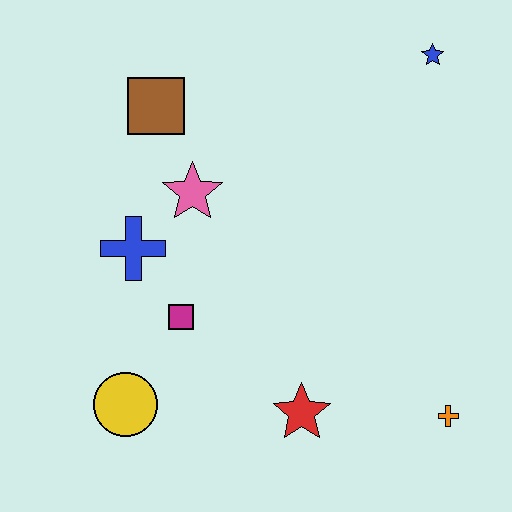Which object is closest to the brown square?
The pink star is closest to the brown square.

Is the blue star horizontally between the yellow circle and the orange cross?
Yes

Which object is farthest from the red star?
The blue star is farthest from the red star.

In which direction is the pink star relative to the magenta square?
The pink star is above the magenta square.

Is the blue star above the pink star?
Yes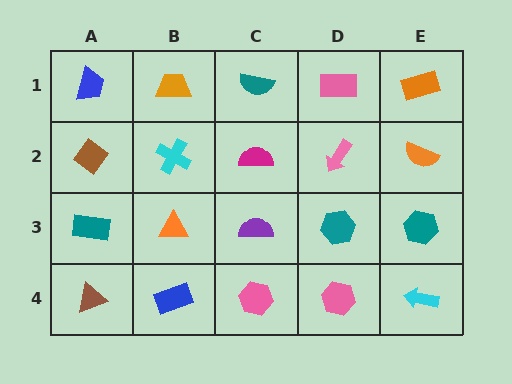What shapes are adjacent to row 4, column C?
A purple semicircle (row 3, column C), a blue rectangle (row 4, column B), a pink hexagon (row 4, column D).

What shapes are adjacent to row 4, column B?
An orange triangle (row 3, column B), a brown triangle (row 4, column A), a pink hexagon (row 4, column C).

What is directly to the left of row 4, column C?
A blue rectangle.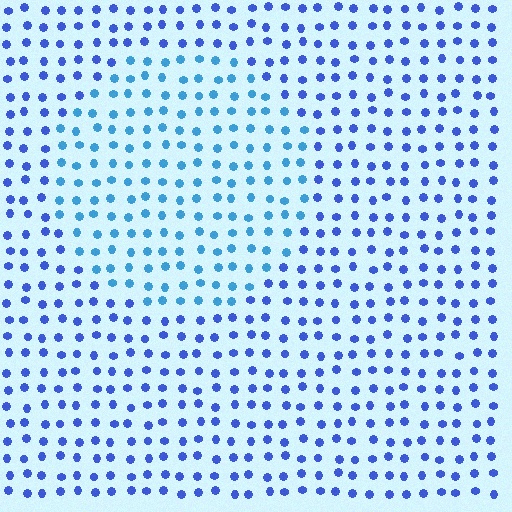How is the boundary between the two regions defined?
The boundary is defined purely by a slight shift in hue (about 27 degrees). Spacing, size, and orientation are identical on both sides.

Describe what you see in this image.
The image is filled with small blue elements in a uniform arrangement. A circle-shaped region is visible where the elements are tinted to a slightly different hue, forming a subtle color boundary.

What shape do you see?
I see a circle.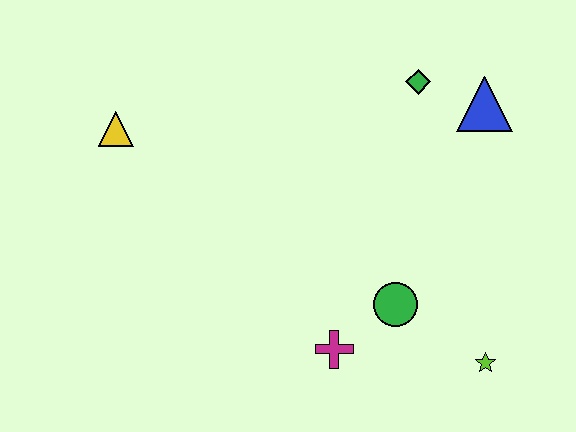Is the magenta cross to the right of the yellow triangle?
Yes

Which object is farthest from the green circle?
The yellow triangle is farthest from the green circle.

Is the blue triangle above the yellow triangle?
Yes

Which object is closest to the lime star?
The green circle is closest to the lime star.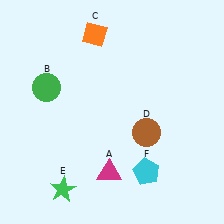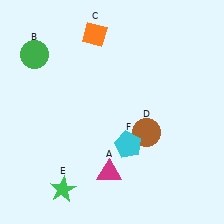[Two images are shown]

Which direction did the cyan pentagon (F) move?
The cyan pentagon (F) moved up.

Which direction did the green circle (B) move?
The green circle (B) moved up.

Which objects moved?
The objects that moved are: the green circle (B), the cyan pentagon (F).